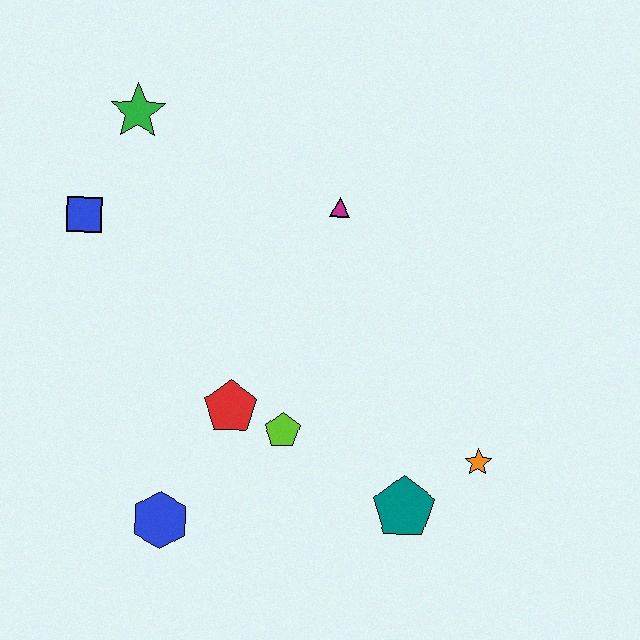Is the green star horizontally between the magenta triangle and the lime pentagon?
No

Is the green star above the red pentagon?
Yes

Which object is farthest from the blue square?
The orange star is farthest from the blue square.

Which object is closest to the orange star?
The teal pentagon is closest to the orange star.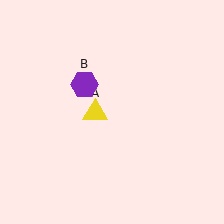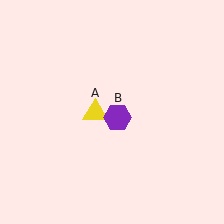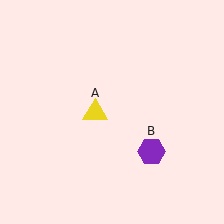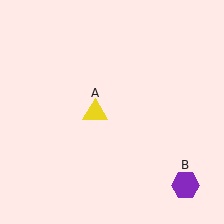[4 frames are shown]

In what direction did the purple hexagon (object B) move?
The purple hexagon (object B) moved down and to the right.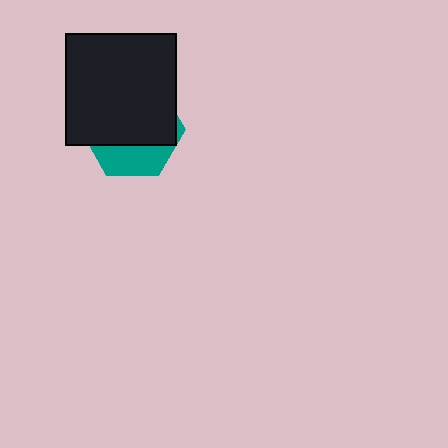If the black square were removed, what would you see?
You would see the complete teal hexagon.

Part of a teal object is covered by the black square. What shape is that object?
It is a hexagon.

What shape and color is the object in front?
The object in front is a black square.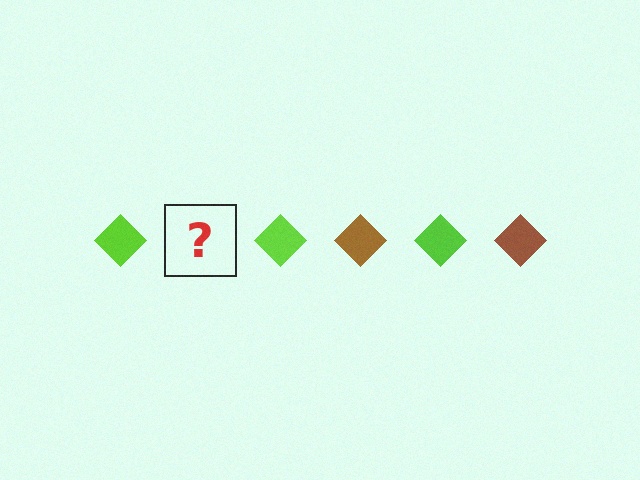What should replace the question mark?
The question mark should be replaced with a brown diamond.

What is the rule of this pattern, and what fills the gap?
The rule is that the pattern cycles through lime, brown diamonds. The gap should be filled with a brown diamond.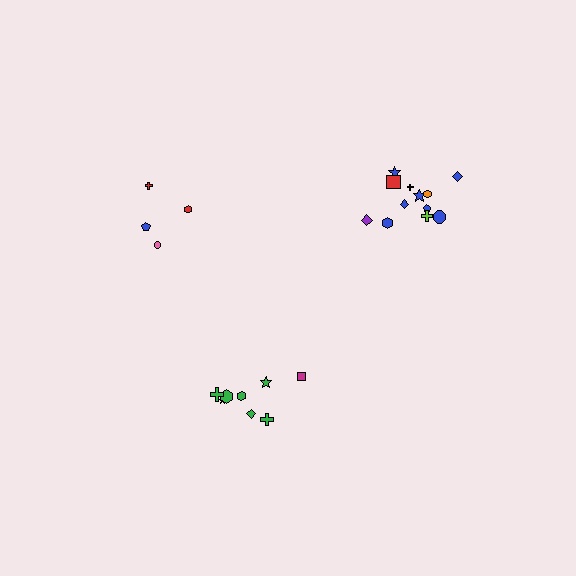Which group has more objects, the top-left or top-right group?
The top-right group.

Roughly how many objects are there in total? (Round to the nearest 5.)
Roughly 25 objects in total.